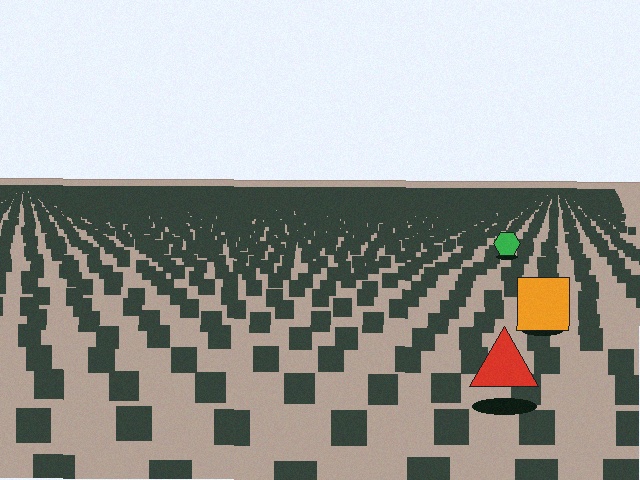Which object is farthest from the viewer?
The green hexagon is farthest from the viewer. It appears smaller and the ground texture around it is denser.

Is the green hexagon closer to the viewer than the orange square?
No. The orange square is closer — you can tell from the texture gradient: the ground texture is coarser near it.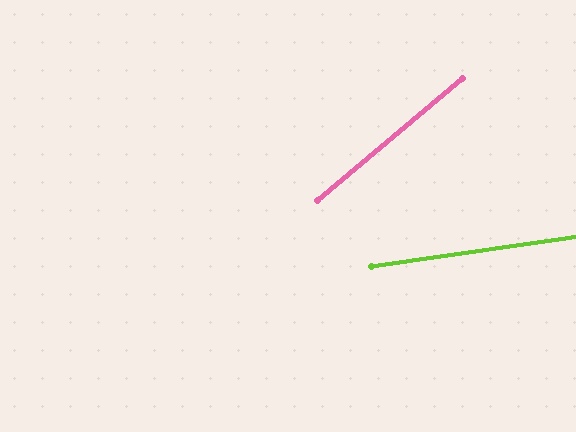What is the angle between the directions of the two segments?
Approximately 32 degrees.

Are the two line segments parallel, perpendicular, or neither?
Neither parallel nor perpendicular — they differ by about 32°.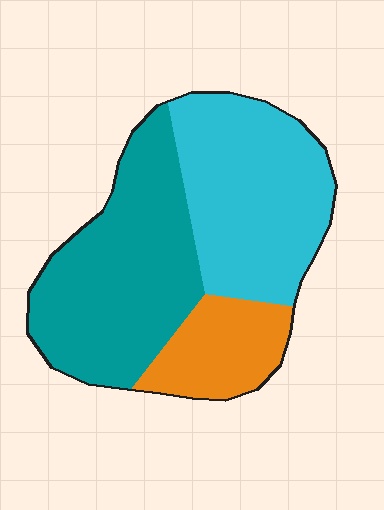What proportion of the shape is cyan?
Cyan takes up between a third and a half of the shape.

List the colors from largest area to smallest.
From largest to smallest: teal, cyan, orange.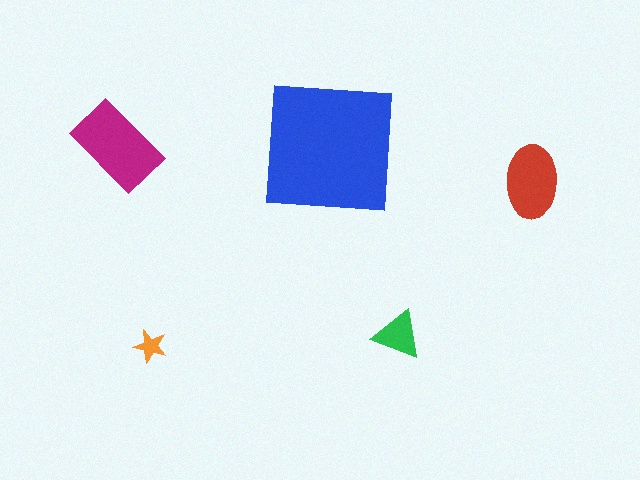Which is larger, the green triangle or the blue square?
The blue square.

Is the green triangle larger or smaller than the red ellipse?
Smaller.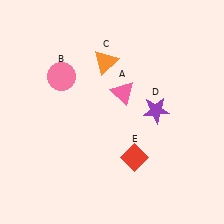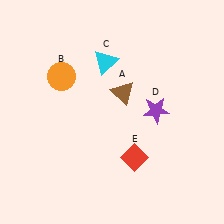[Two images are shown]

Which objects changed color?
A changed from pink to brown. B changed from pink to orange. C changed from orange to cyan.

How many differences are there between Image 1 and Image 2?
There are 3 differences between the two images.